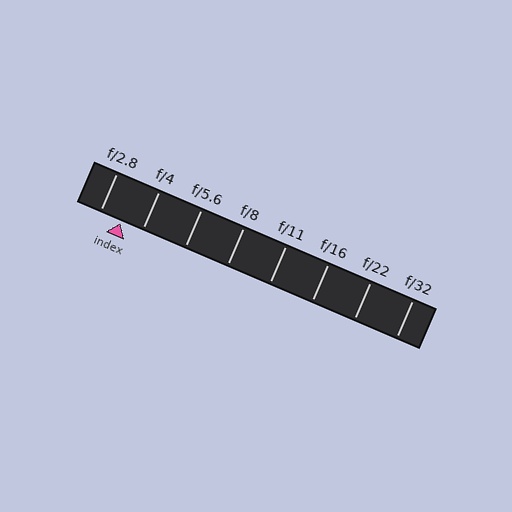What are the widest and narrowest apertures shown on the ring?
The widest aperture shown is f/2.8 and the narrowest is f/32.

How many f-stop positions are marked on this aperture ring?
There are 8 f-stop positions marked.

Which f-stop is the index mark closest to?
The index mark is closest to f/4.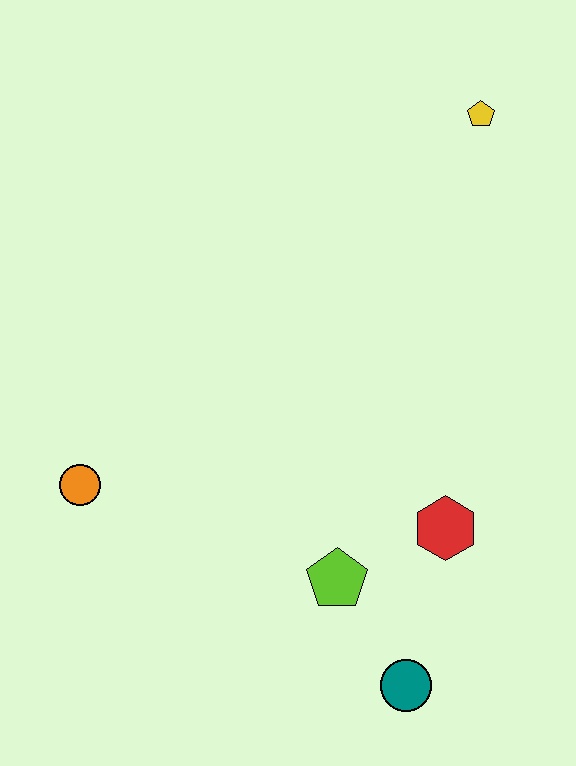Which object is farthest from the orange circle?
The yellow pentagon is farthest from the orange circle.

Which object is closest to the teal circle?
The lime pentagon is closest to the teal circle.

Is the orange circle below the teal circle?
No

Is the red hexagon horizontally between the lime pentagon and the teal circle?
No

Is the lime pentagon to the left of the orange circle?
No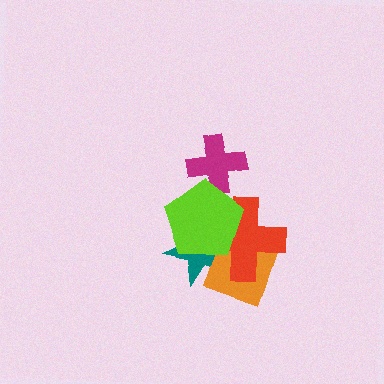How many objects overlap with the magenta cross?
1 object overlaps with the magenta cross.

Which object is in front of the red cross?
The lime pentagon is in front of the red cross.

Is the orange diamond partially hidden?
Yes, it is partially covered by another shape.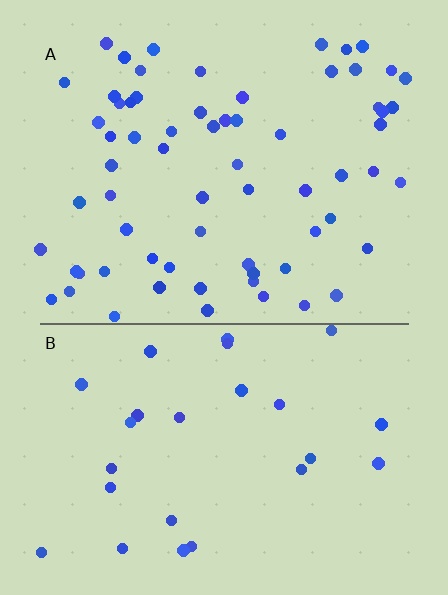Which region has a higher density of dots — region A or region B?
A (the top).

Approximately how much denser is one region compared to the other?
Approximately 2.6× — region A over region B.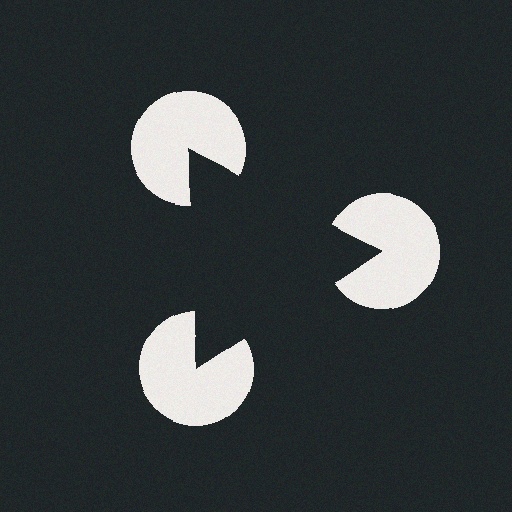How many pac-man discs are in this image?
There are 3 — one at each vertex of the illusory triangle.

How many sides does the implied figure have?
3 sides.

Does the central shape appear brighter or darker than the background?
It typically appears slightly darker than the background, even though no actual brightness change is drawn.